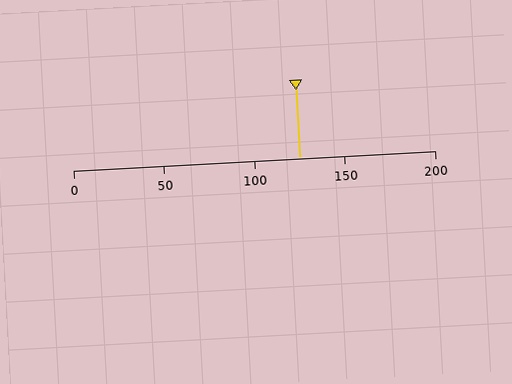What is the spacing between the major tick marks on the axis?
The major ticks are spaced 50 apart.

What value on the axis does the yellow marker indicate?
The marker indicates approximately 125.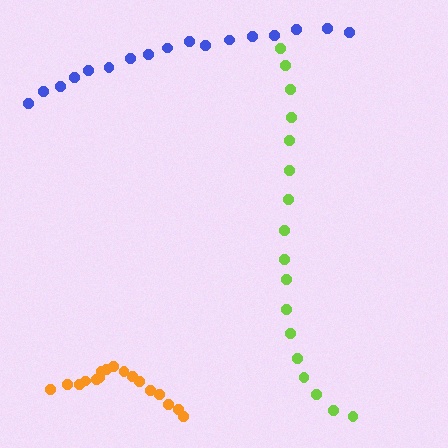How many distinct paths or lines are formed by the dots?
There are 3 distinct paths.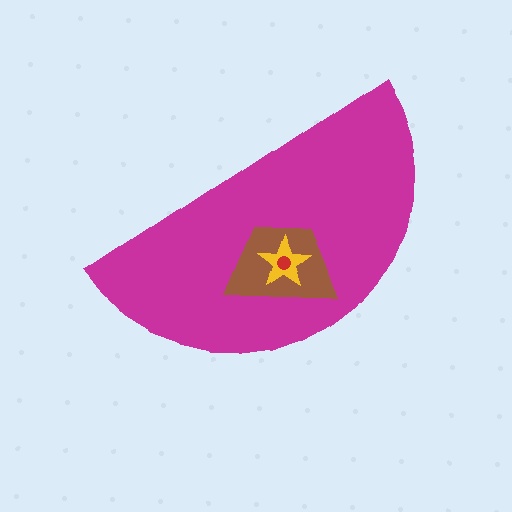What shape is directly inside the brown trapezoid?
The yellow star.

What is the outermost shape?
The magenta semicircle.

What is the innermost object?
The red circle.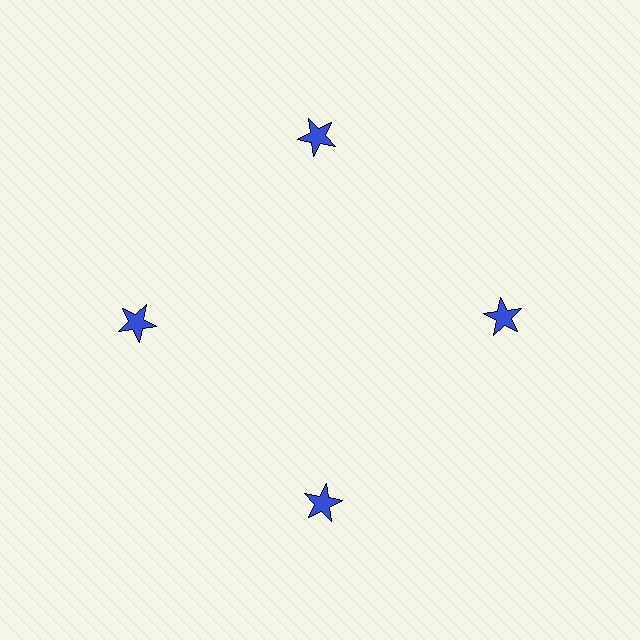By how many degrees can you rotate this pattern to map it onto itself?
The pattern maps onto itself every 90 degrees of rotation.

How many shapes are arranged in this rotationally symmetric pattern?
There are 4 shapes, arranged in 4 groups of 1.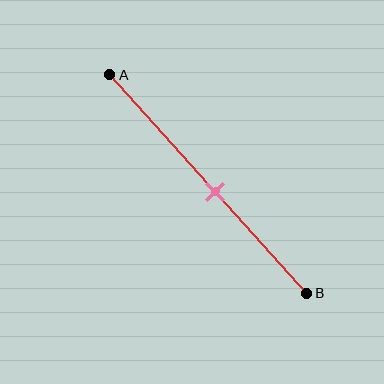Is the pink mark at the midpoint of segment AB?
No, the mark is at about 55% from A, not at the 50% midpoint.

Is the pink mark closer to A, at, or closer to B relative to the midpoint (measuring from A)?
The pink mark is closer to point B than the midpoint of segment AB.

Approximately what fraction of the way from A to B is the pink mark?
The pink mark is approximately 55% of the way from A to B.